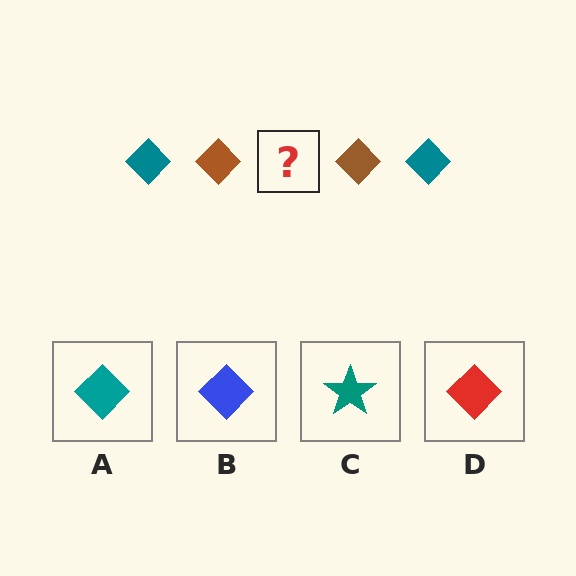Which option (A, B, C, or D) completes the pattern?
A.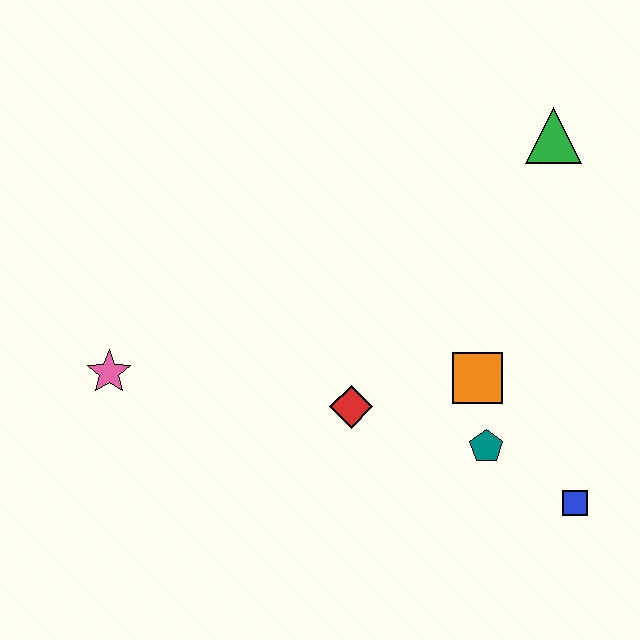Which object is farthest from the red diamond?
The green triangle is farthest from the red diamond.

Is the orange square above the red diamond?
Yes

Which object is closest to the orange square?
The teal pentagon is closest to the orange square.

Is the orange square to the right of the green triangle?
No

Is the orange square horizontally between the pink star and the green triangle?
Yes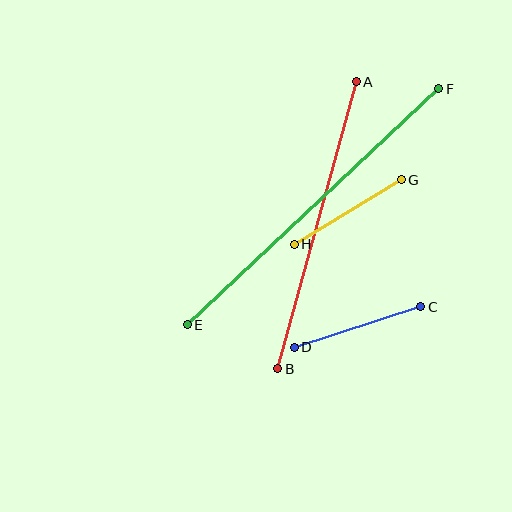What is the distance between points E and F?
The distance is approximately 345 pixels.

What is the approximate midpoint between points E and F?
The midpoint is at approximately (313, 207) pixels.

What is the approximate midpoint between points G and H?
The midpoint is at approximately (348, 212) pixels.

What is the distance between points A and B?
The distance is approximately 297 pixels.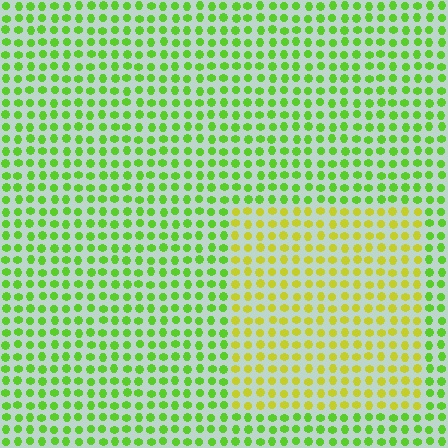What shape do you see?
I see a rectangle.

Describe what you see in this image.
The image is filled with small lime elements in a uniform arrangement. A rectangle-shaped region is visible where the elements are tinted to a slightly different hue, forming a subtle color boundary.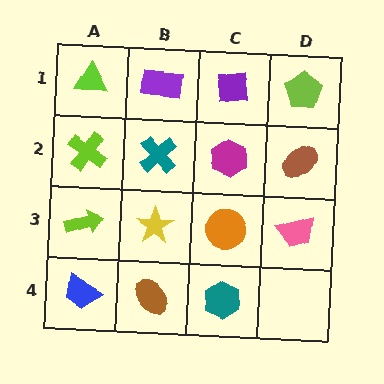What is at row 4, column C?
A teal hexagon.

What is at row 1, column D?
A lime pentagon.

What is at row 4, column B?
A brown ellipse.